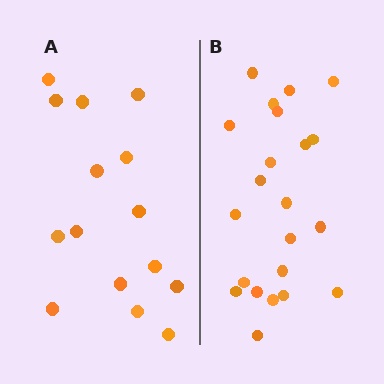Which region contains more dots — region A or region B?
Region B (the right region) has more dots.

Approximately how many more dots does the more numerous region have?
Region B has roughly 8 or so more dots than region A.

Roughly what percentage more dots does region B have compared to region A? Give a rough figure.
About 45% more.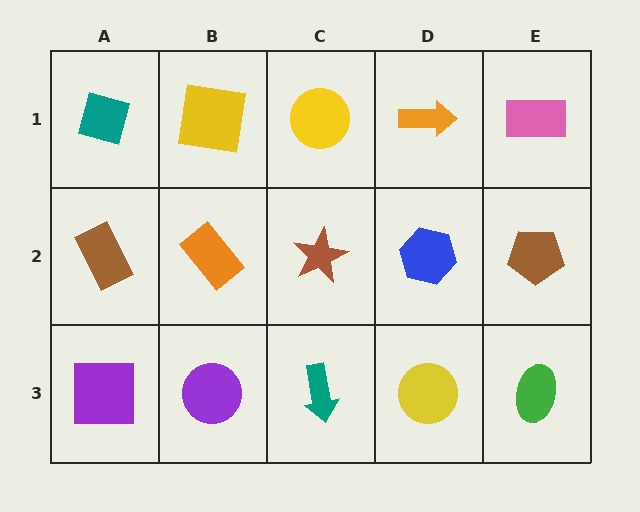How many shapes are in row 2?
5 shapes.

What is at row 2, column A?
A brown rectangle.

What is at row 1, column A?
A teal square.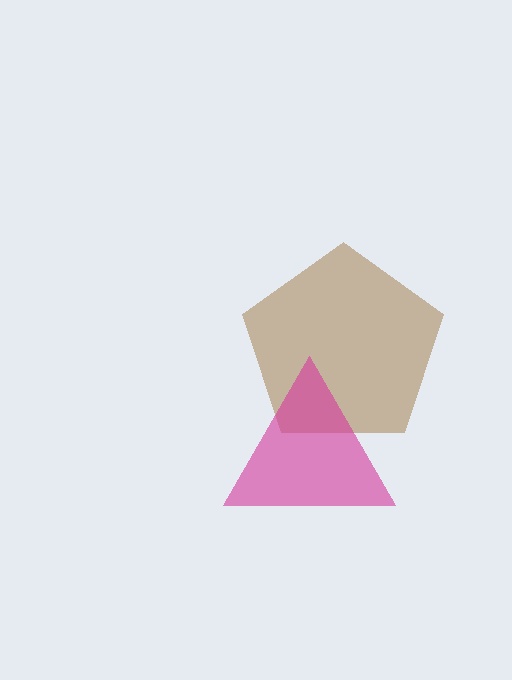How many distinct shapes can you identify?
There are 2 distinct shapes: a brown pentagon, a magenta triangle.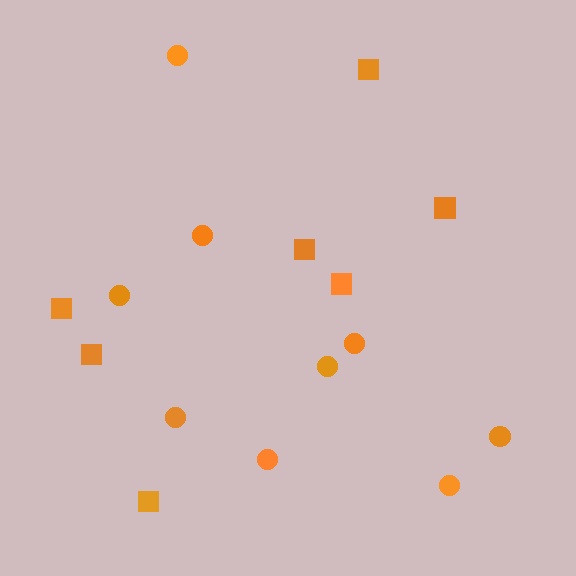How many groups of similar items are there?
There are 2 groups: one group of circles (9) and one group of squares (7).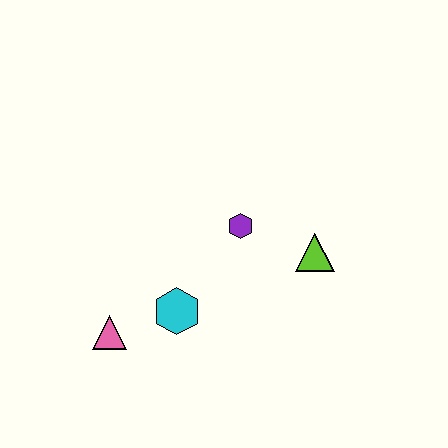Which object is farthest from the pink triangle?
The lime triangle is farthest from the pink triangle.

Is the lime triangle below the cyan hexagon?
No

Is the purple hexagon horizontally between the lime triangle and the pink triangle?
Yes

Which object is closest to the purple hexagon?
The lime triangle is closest to the purple hexagon.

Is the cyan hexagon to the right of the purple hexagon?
No